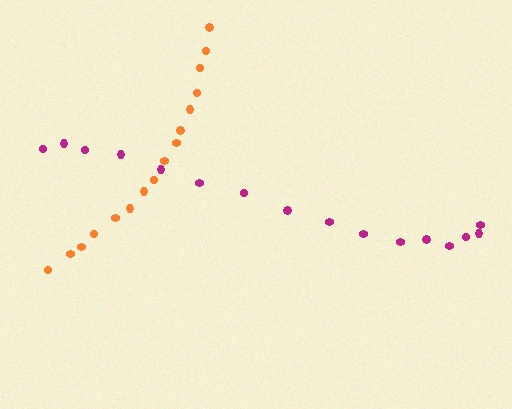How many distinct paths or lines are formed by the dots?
There are 2 distinct paths.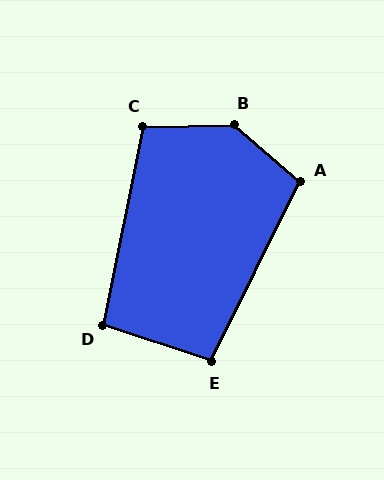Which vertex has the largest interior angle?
B, at approximately 137 degrees.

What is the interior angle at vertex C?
Approximately 103 degrees (obtuse).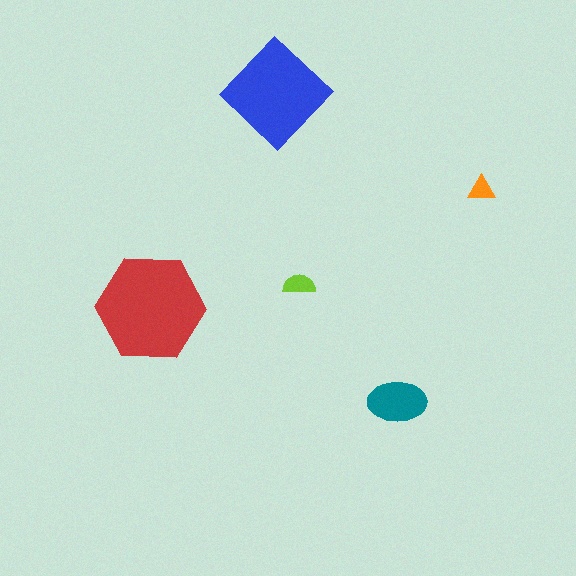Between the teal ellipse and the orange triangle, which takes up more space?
The teal ellipse.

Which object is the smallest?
The orange triangle.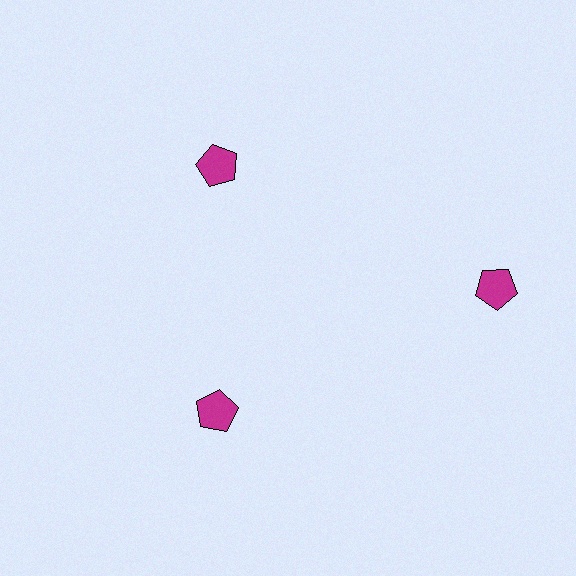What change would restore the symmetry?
The symmetry would be restored by moving it inward, back onto the ring so that all 3 pentagons sit at equal angles and equal distance from the center.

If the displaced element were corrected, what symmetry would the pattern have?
It would have 3-fold rotational symmetry — the pattern would map onto itself every 120 degrees.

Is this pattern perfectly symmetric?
No. The 3 magenta pentagons are arranged in a ring, but one element near the 3 o'clock position is pushed outward from the center, breaking the 3-fold rotational symmetry.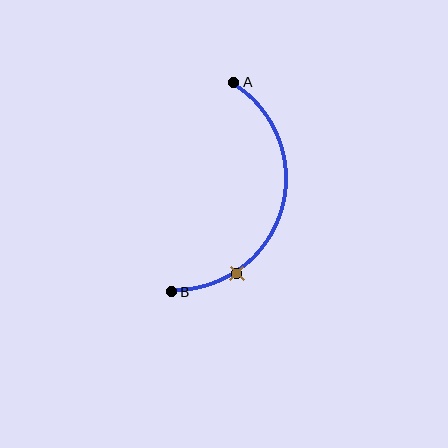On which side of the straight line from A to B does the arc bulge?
The arc bulges to the right of the straight line connecting A and B.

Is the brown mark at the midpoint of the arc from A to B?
No. The brown mark lies on the arc but is closer to endpoint B. The arc midpoint would be at the point on the curve equidistant along the arc from both A and B.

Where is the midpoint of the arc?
The arc midpoint is the point on the curve farthest from the straight line joining A and B. It sits to the right of that line.